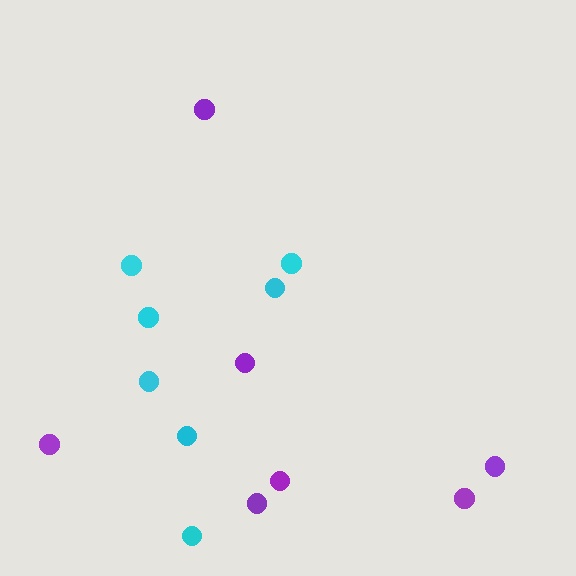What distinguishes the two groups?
There are 2 groups: one group of purple circles (7) and one group of cyan circles (7).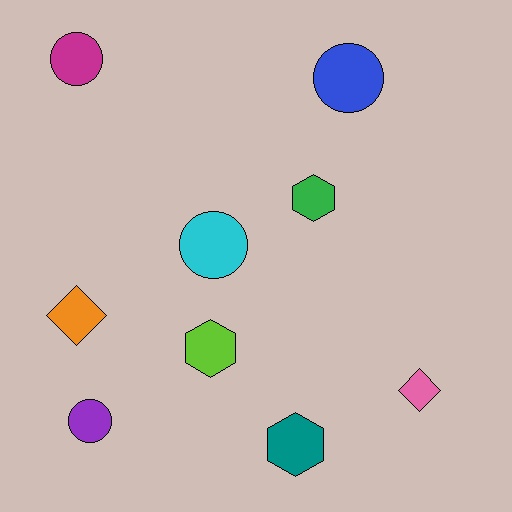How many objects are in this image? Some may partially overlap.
There are 9 objects.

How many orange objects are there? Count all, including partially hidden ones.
There is 1 orange object.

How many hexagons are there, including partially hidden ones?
There are 3 hexagons.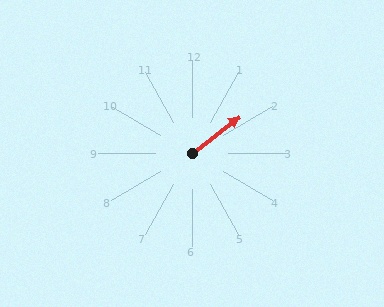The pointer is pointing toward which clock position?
Roughly 2 o'clock.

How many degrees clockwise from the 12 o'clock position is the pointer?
Approximately 52 degrees.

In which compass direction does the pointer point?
Northeast.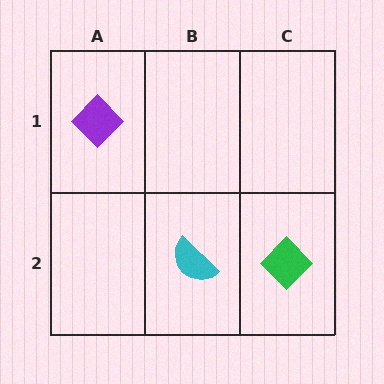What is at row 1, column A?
A purple diamond.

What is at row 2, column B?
A cyan semicircle.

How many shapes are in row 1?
1 shape.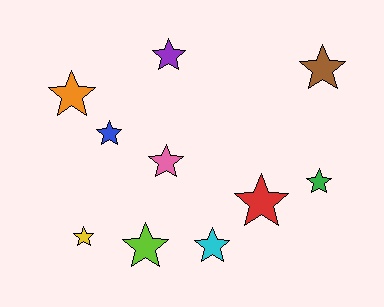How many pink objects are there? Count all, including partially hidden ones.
There is 1 pink object.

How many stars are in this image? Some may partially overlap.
There are 10 stars.